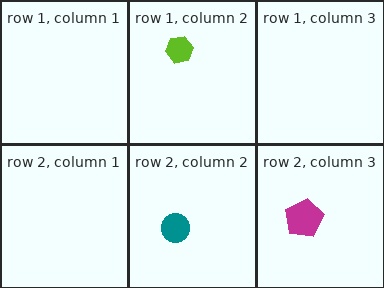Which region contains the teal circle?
The row 2, column 2 region.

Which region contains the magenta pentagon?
The row 2, column 3 region.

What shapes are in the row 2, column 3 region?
The magenta pentagon.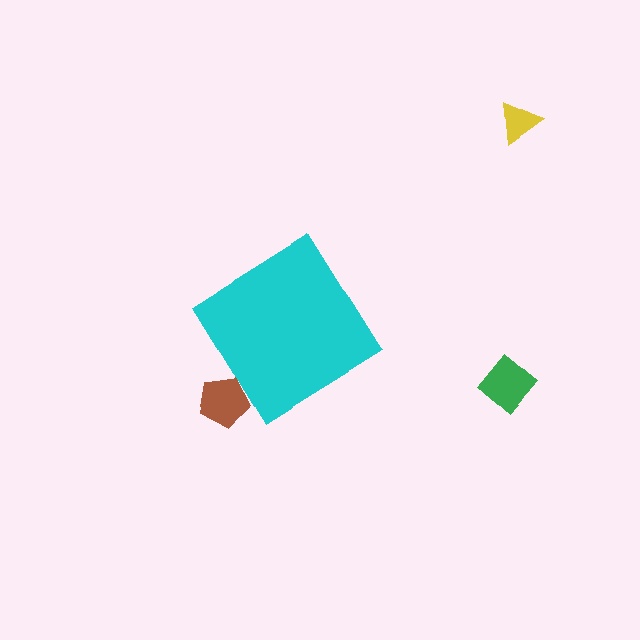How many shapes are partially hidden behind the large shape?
1 shape is partially hidden.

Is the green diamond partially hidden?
No, the green diamond is fully visible.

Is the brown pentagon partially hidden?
Yes, the brown pentagon is partially hidden behind the cyan diamond.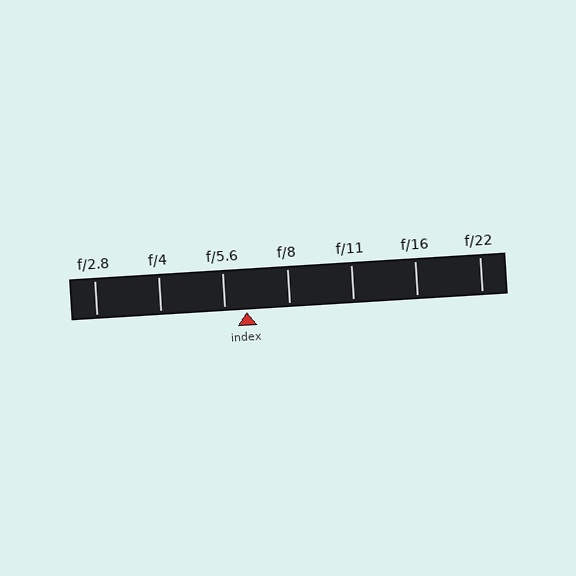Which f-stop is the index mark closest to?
The index mark is closest to f/5.6.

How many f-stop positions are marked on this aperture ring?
There are 7 f-stop positions marked.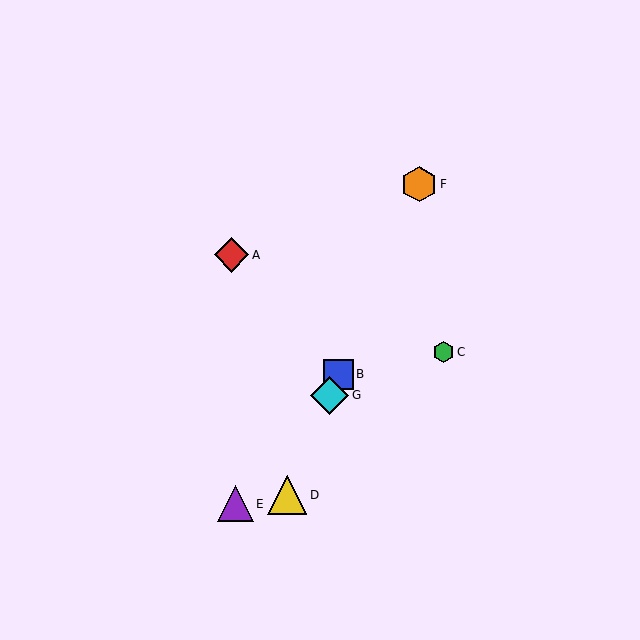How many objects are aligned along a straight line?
4 objects (B, D, F, G) are aligned along a straight line.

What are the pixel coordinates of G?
Object G is at (330, 395).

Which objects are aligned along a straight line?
Objects B, D, F, G are aligned along a straight line.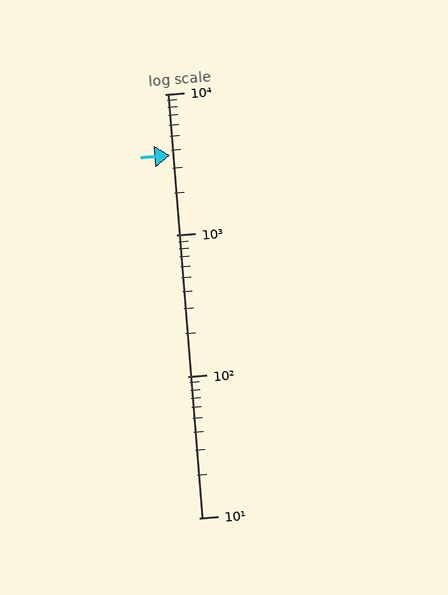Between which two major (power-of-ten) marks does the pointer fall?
The pointer is between 1000 and 10000.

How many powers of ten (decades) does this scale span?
The scale spans 3 decades, from 10 to 10000.